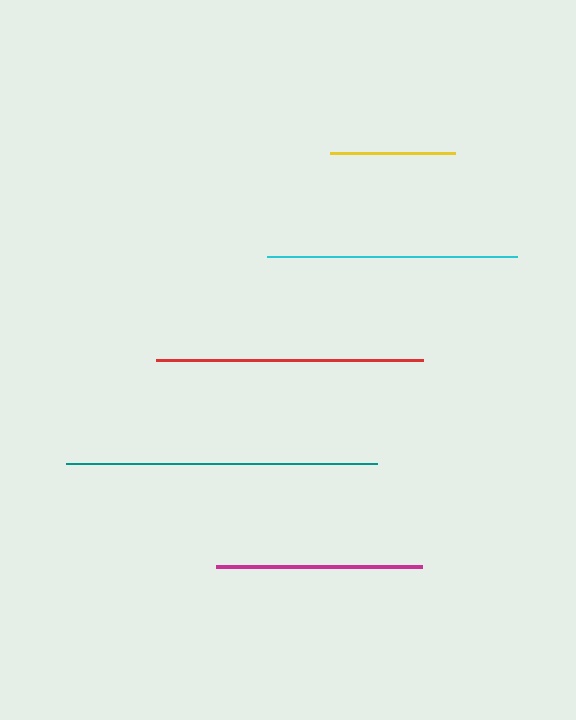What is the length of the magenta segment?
The magenta segment is approximately 206 pixels long.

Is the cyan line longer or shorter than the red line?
The red line is longer than the cyan line.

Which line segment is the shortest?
The yellow line is the shortest at approximately 125 pixels.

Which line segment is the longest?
The teal line is the longest at approximately 311 pixels.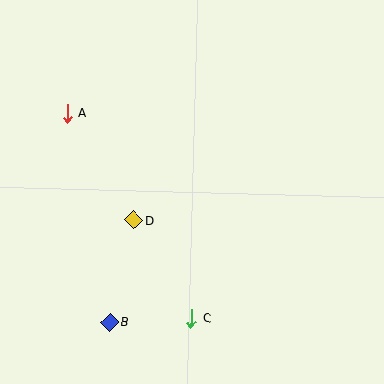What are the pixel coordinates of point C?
Point C is at (191, 318).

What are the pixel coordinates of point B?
Point B is at (110, 322).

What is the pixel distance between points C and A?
The distance between C and A is 240 pixels.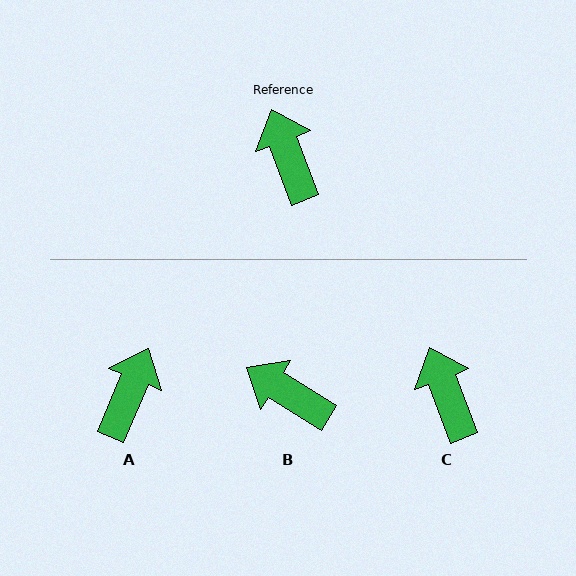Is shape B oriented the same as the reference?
No, it is off by about 38 degrees.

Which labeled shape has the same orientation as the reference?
C.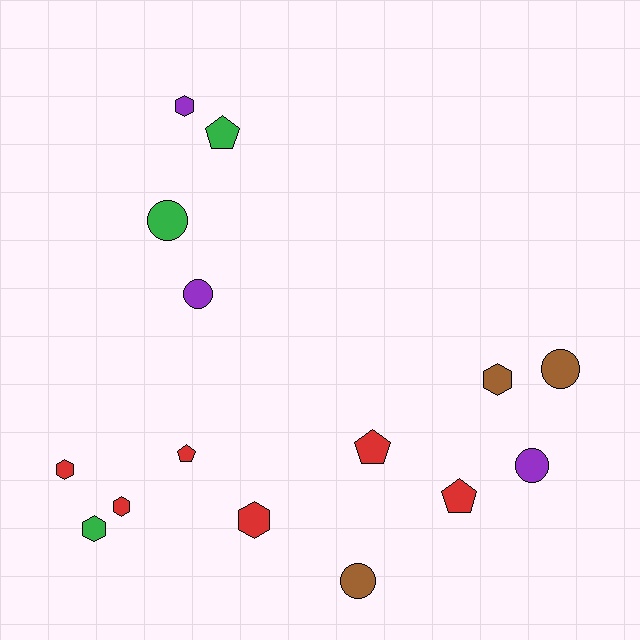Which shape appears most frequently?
Hexagon, with 6 objects.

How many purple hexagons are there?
There is 1 purple hexagon.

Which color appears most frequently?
Red, with 6 objects.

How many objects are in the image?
There are 15 objects.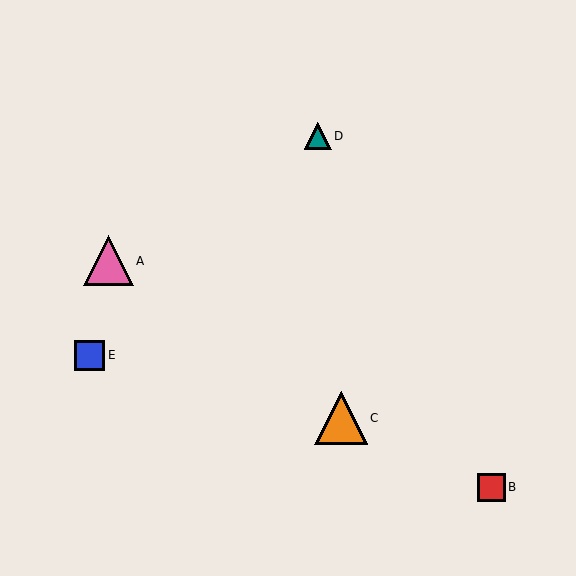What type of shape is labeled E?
Shape E is a blue square.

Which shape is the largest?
The orange triangle (labeled C) is the largest.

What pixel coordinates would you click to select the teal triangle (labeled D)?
Click at (318, 136) to select the teal triangle D.